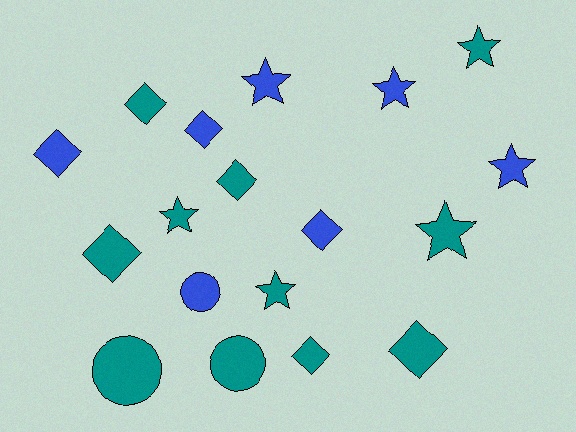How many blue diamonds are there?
There are 3 blue diamonds.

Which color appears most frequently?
Teal, with 11 objects.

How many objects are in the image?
There are 18 objects.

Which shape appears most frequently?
Diamond, with 8 objects.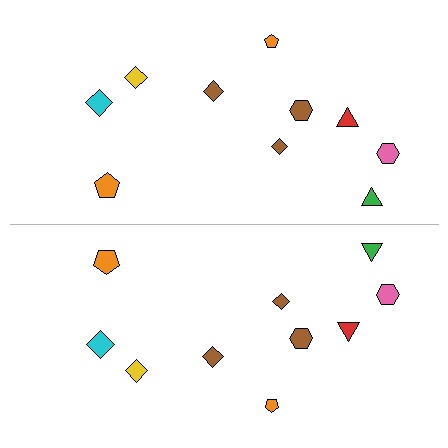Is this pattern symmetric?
Yes, this pattern has bilateral (reflection) symmetry.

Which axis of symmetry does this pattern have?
The pattern has a horizontal axis of symmetry running through the center of the image.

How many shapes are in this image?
There are 20 shapes in this image.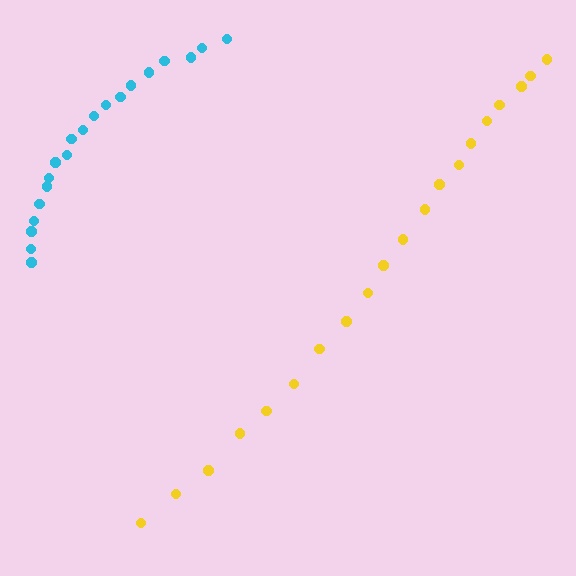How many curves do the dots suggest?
There are 2 distinct paths.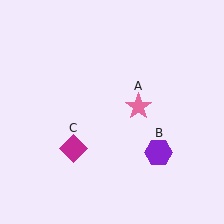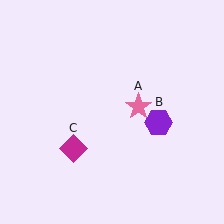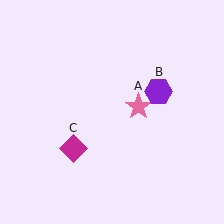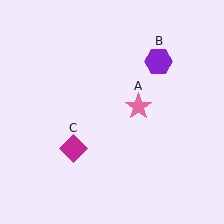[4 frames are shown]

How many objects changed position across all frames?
1 object changed position: purple hexagon (object B).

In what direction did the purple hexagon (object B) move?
The purple hexagon (object B) moved up.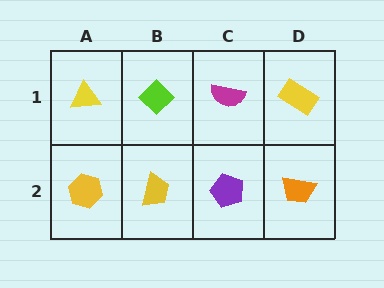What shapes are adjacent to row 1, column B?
A yellow trapezoid (row 2, column B), a yellow triangle (row 1, column A), a magenta semicircle (row 1, column C).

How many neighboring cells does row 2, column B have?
3.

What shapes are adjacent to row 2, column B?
A lime diamond (row 1, column B), a yellow hexagon (row 2, column A), a purple pentagon (row 2, column C).